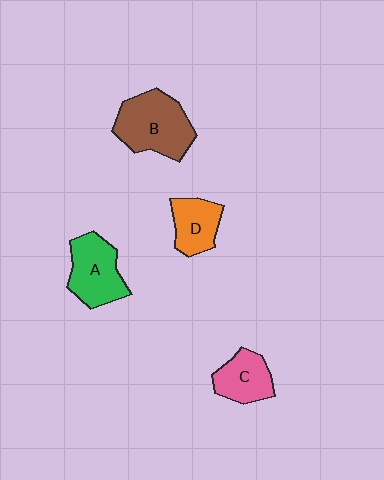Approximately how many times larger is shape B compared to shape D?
Approximately 1.7 times.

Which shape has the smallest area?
Shape D (orange).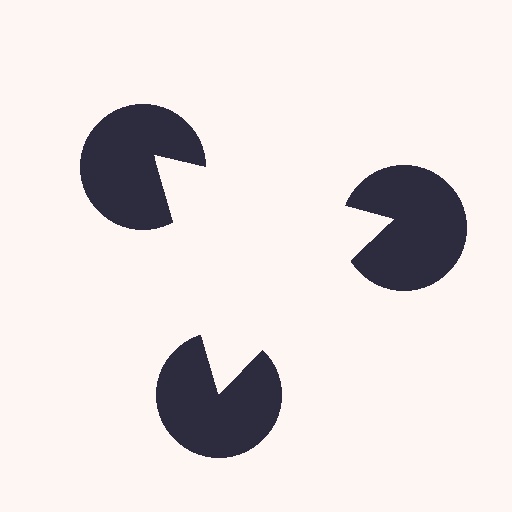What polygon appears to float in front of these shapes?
An illusory triangle — its edges are inferred from the aligned wedge cuts in the pac-man discs, not physically drawn.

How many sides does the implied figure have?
3 sides.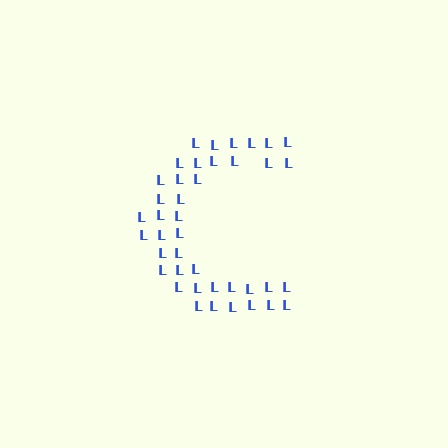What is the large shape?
The large shape is the letter C.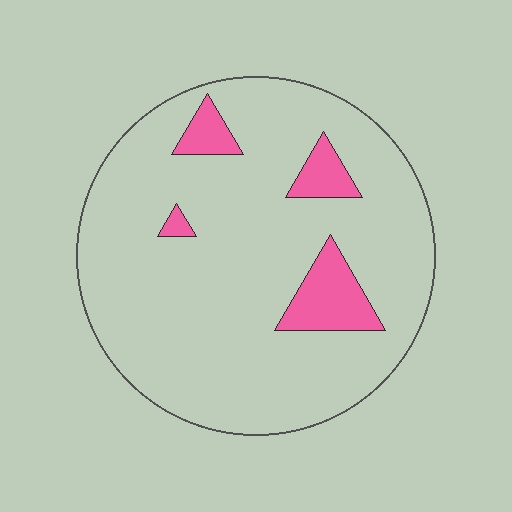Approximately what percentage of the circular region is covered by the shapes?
Approximately 10%.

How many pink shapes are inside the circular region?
4.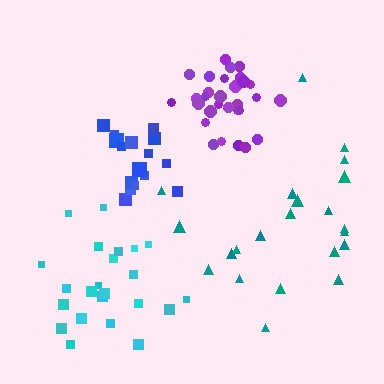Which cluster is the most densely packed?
Purple.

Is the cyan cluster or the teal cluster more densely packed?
Cyan.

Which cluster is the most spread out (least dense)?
Teal.